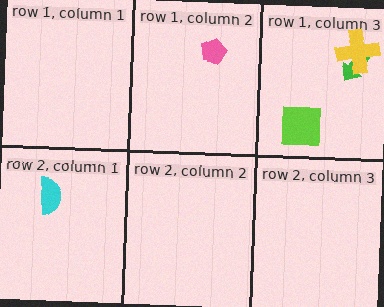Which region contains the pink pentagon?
The row 1, column 2 region.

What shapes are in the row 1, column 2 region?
The pink pentagon.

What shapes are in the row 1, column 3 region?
The green arrow, the lime square, the yellow cross.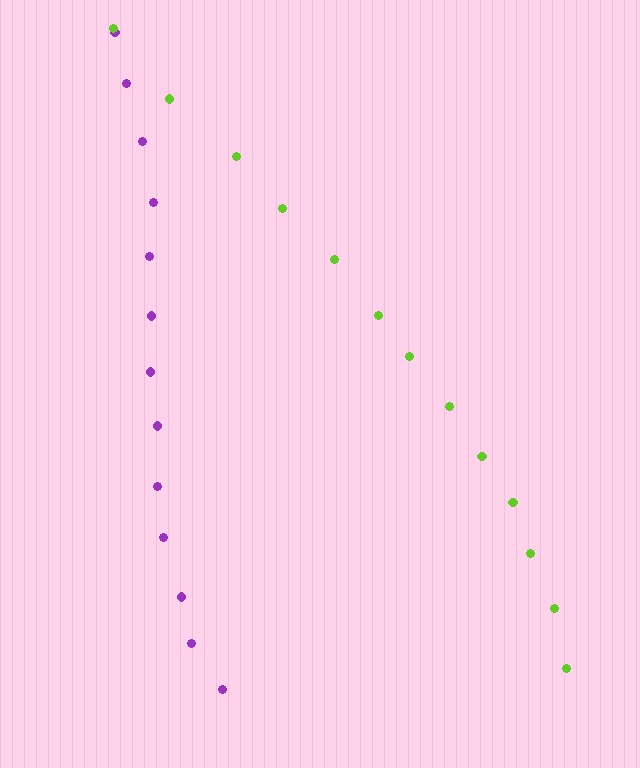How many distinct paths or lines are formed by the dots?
There are 2 distinct paths.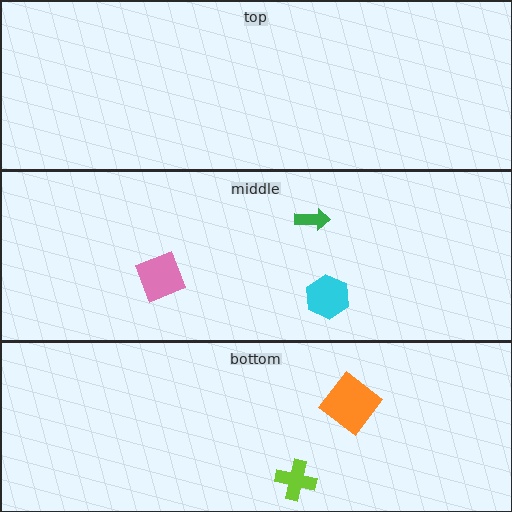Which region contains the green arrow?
The middle region.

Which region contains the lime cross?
The bottom region.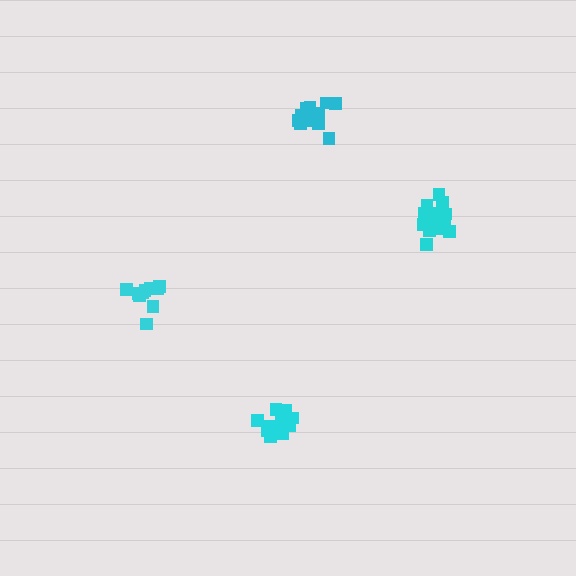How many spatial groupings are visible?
There are 4 spatial groupings.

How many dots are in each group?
Group 1: 15 dots, Group 2: 10 dots, Group 3: 12 dots, Group 4: 14 dots (51 total).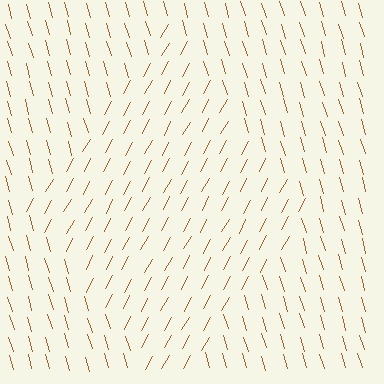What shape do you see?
I see a diamond.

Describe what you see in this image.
The image is filled with small brown line segments. A diamond region in the image has lines oriented differently from the surrounding lines, creating a visible texture boundary.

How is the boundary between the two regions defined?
The boundary is defined purely by a change in line orientation (approximately 45 degrees difference). All lines are the same color and thickness.